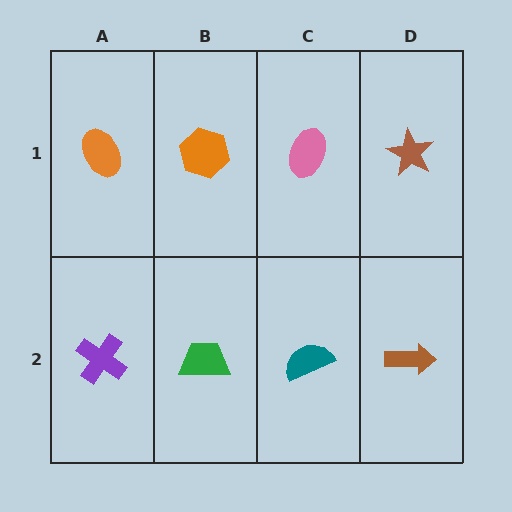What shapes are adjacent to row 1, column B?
A green trapezoid (row 2, column B), an orange ellipse (row 1, column A), a pink ellipse (row 1, column C).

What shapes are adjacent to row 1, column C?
A teal semicircle (row 2, column C), an orange hexagon (row 1, column B), a brown star (row 1, column D).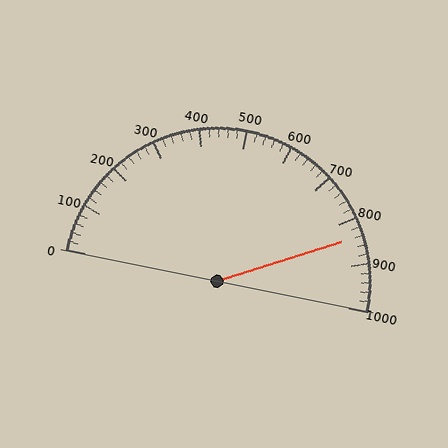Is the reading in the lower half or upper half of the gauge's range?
The reading is in the upper half of the range (0 to 1000).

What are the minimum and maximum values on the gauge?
The gauge ranges from 0 to 1000.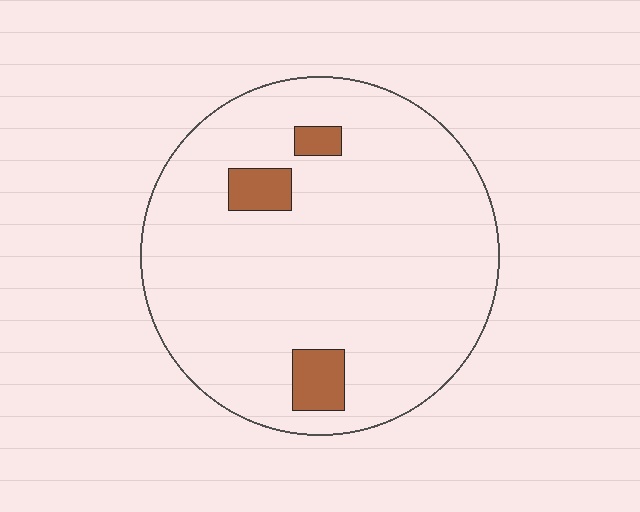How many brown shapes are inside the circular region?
3.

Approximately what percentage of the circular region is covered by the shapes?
Approximately 5%.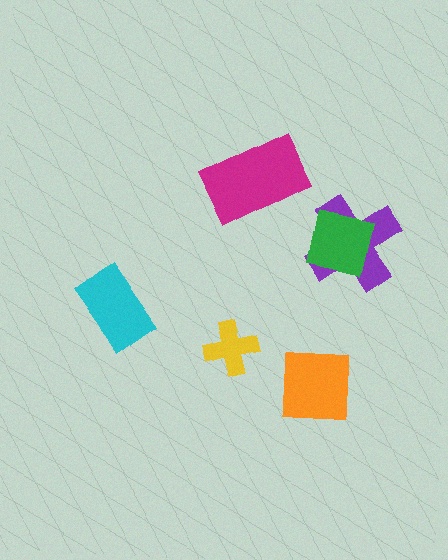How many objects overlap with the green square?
1 object overlaps with the green square.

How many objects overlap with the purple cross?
1 object overlaps with the purple cross.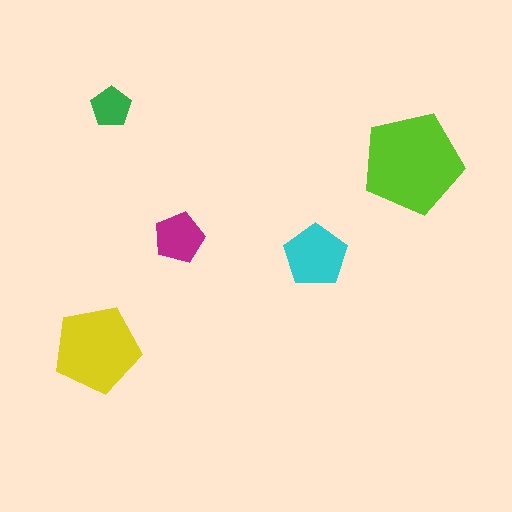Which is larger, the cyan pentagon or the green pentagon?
The cyan one.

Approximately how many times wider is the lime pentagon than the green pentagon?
About 2.5 times wider.